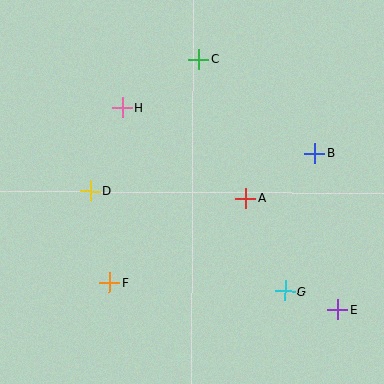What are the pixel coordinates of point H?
Point H is at (123, 108).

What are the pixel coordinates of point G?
Point G is at (285, 291).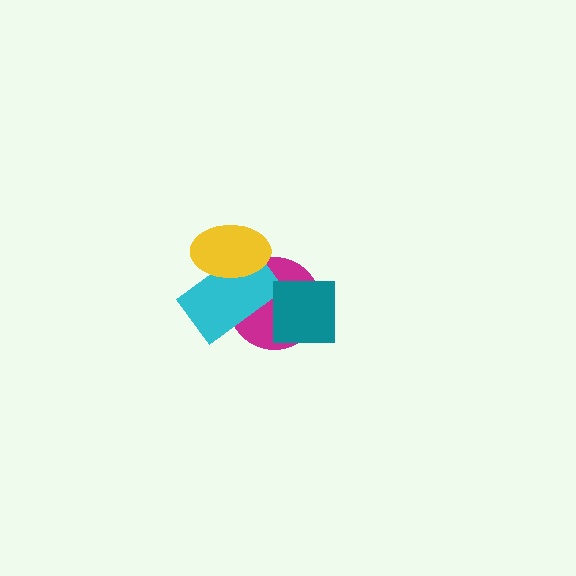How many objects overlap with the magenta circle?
3 objects overlap with the magenta circle.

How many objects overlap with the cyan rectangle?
2 objects overlap with the cyan rectangle.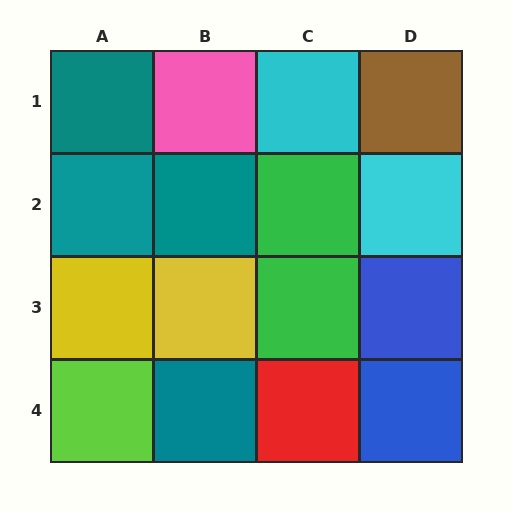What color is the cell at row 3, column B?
Yellow.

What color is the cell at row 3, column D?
Blue.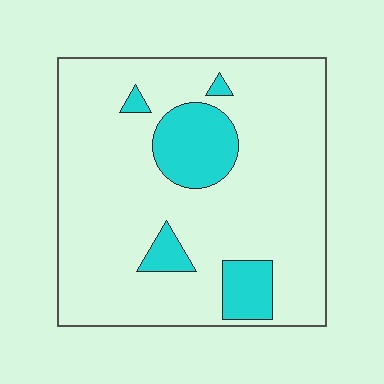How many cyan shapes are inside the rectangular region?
5.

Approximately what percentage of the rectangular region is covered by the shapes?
Approximately 15%.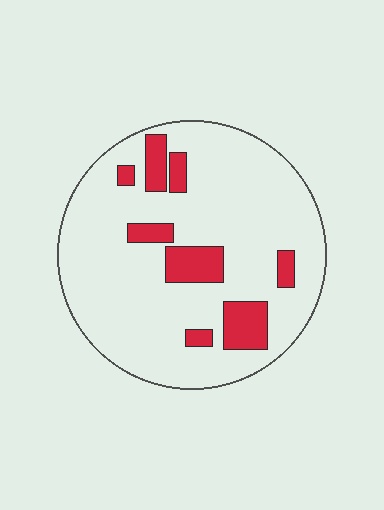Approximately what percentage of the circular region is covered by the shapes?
Approximately 15%.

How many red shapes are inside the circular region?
8.